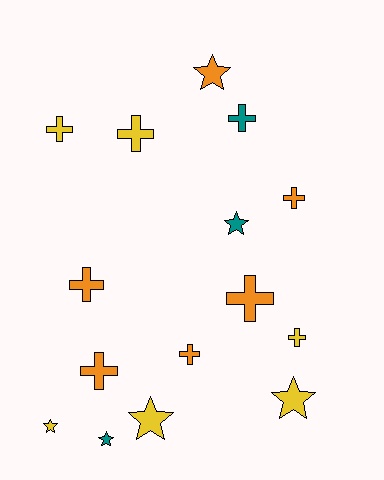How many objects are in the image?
There are 15 objects.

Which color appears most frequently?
Yellow, with 6 objects.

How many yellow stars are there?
There are 3 yellow stars.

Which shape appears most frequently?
Cross, with 9 objects.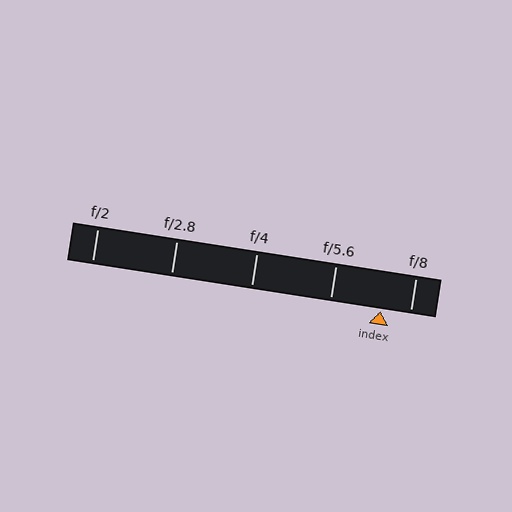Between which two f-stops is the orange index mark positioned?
The index mark is between f/5.6 and f/8.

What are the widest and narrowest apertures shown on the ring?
The widest aperture shown is f/2 and the narrowest is f/8.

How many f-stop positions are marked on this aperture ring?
There are 5 f-stop positions marked.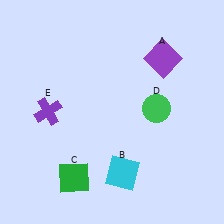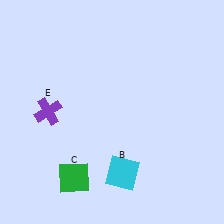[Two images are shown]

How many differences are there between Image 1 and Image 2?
There are 2 differences between the two images.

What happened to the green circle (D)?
The green circle (D) was removed in Image 2. It was in the top-right area of Image 1.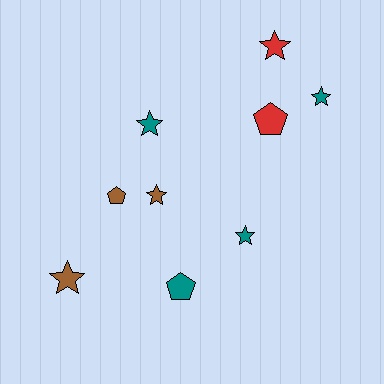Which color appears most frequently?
Teal, with 4 objects.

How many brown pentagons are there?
There is 1 brown pentagon.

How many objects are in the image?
There are 9 objects.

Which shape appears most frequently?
Star, with 6 objects.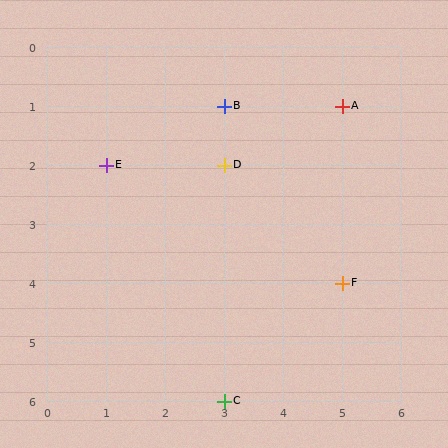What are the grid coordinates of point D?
Point D is at grid coordinates (3, 2).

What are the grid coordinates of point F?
Point F is at grid coordinates (5, 4).